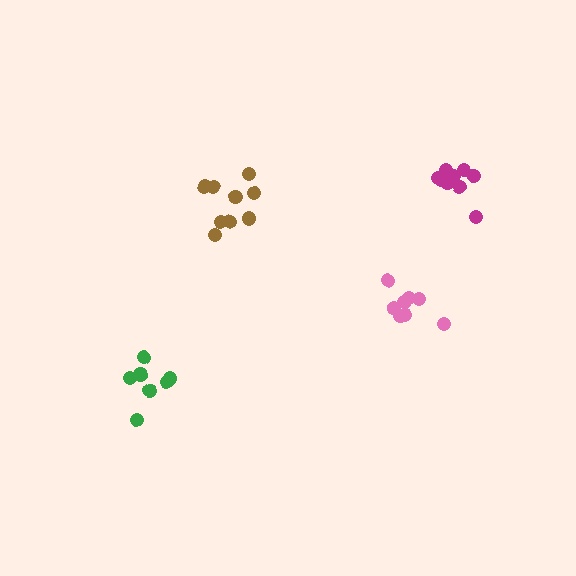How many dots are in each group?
Group 1: 9 dots, Group 2: 8 dots, Group 3: 9 dots, Group 4: 7 dots (33 total).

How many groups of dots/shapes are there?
There are 4 groups.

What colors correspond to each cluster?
The clusters are colored: magenta, pink, brown, green.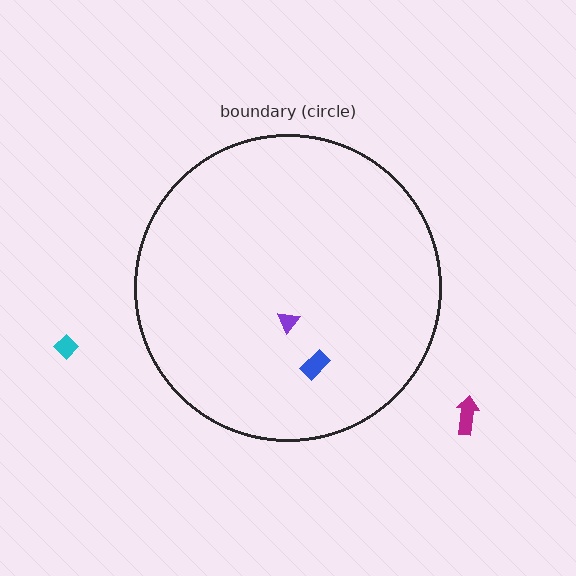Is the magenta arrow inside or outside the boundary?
Outside.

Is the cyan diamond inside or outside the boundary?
Outside.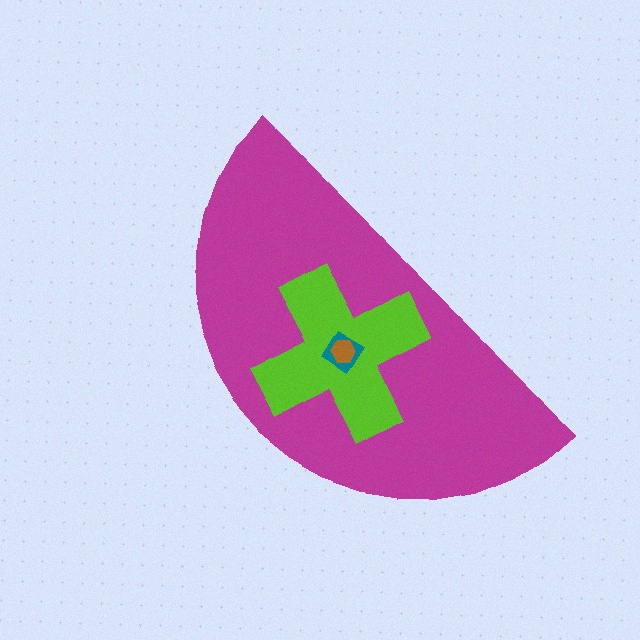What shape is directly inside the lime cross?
The teal diamond.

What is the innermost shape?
The brown hexagon.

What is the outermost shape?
The magenta semicircle.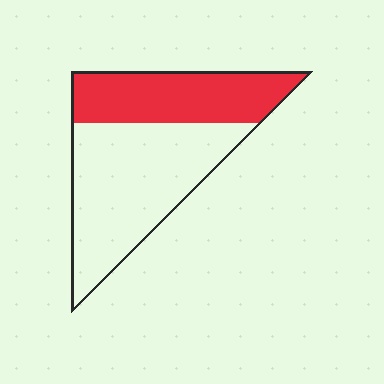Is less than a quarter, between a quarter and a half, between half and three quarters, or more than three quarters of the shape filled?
Between a quarter and a half.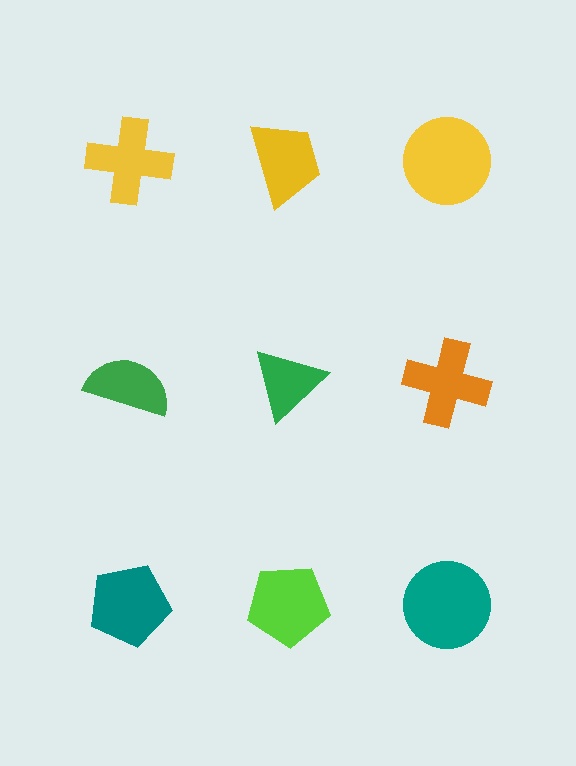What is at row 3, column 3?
A teal circle.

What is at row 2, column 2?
A green triangle.